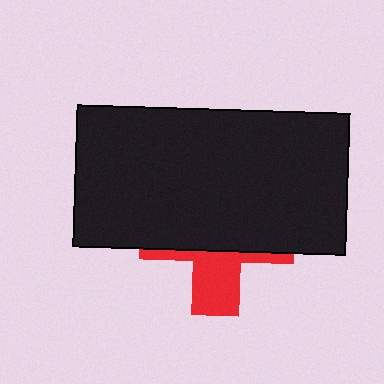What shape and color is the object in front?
The object in front is a black rectangle.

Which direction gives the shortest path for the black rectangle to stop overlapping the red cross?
Moving up gives the shortest separation.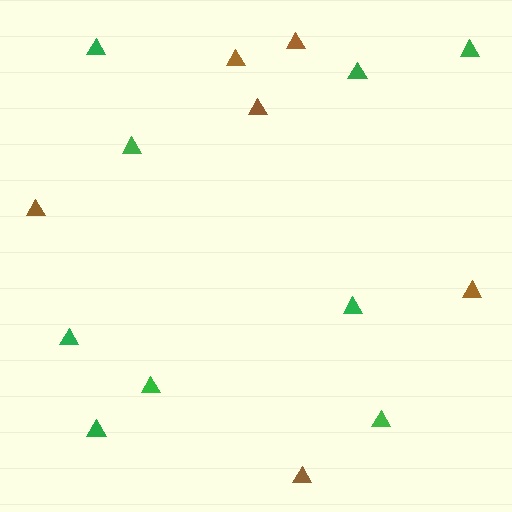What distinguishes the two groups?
There are 2 groups: one group of green triangles (9) and one group of brown triangles (6).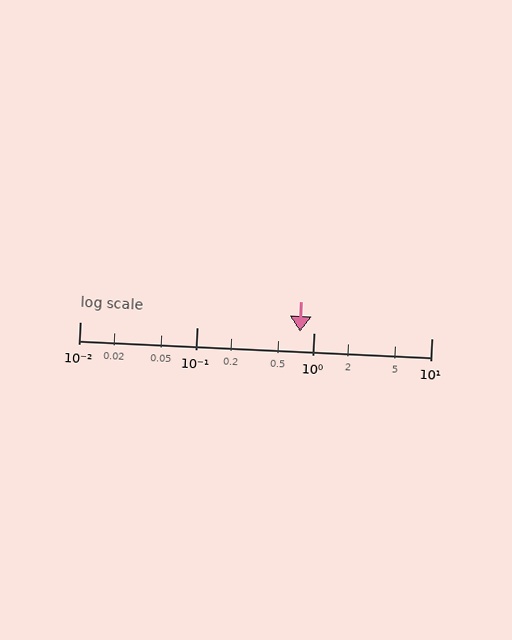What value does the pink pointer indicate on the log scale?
The pointer indicates approximately 0.75.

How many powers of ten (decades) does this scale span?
The scale spans 3 decades, from 0.01 to 10.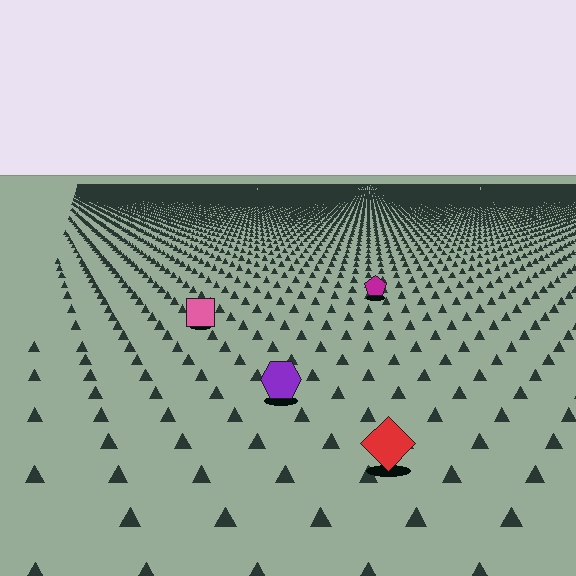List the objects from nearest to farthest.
From nearest to farthest: the red diamond, the purple hexagon, the pink square, the magenta pentagon.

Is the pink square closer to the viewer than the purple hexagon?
No. The purple hexagon is closer — you can tell from the texture gradient: the ground texture is coarser near it.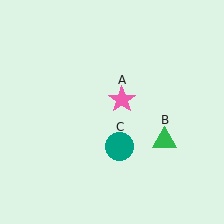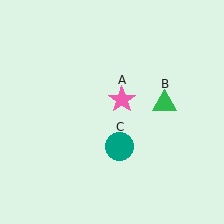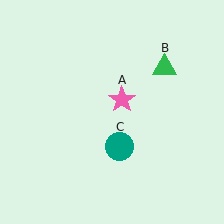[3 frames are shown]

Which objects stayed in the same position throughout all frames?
Pink star (object A) and teal circle (object C) remained stationary.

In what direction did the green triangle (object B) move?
The green triangle (object B) moved up.